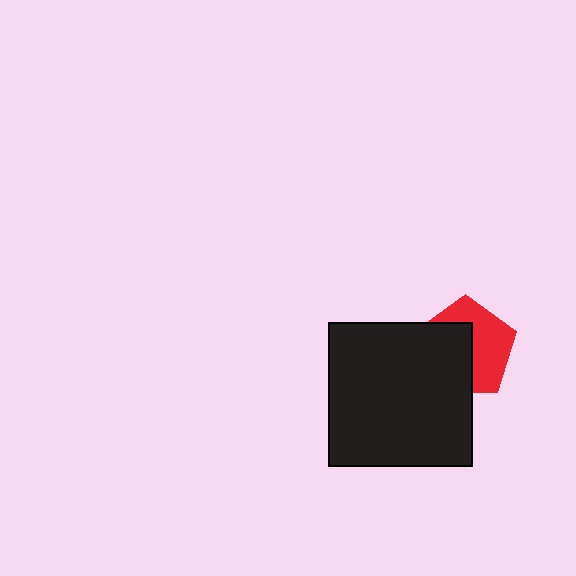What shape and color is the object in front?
The object in front is a black square.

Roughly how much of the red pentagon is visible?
About half of it is visible (roughly 49%).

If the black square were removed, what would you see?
You would see the complete red pentagon.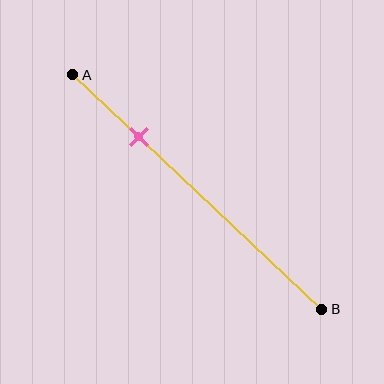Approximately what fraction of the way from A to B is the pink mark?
The pink mark is approximately 25% of the way from A to B.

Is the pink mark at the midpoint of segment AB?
No, the mark is at about 25% from A, not at the 50% midpoint.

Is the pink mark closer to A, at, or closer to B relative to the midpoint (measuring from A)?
The pink mark is closer to point A than the midpoint of segment AB.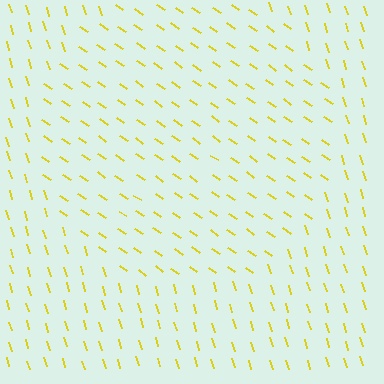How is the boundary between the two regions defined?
The boundary is defined purely by a change in line orientation (approximately 39 degrees difference). All lines are the same color and thickness.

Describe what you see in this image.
The image is filled with small yellow line segments. A circle region in the image has lines oriented differently from the surrounding lines, creating a visible texture boundary.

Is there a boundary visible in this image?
Yes, there is a texture boundary formed by a change in line orientation.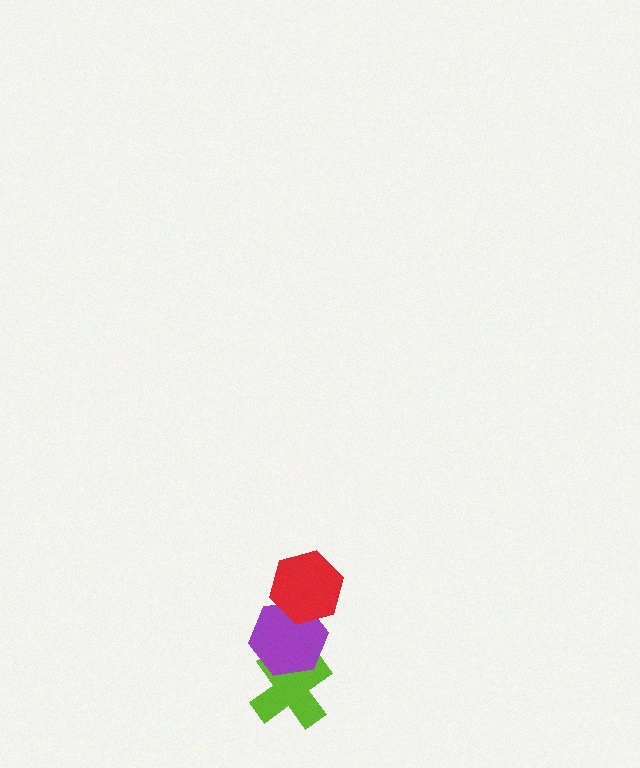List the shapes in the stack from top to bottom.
From top to bottom: the red hexagon, the purple hexagon, the lime cross.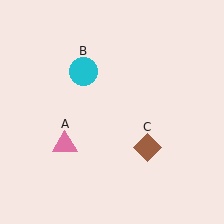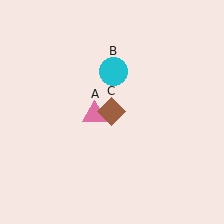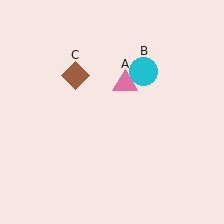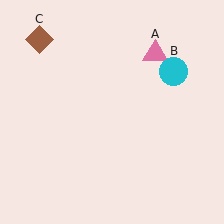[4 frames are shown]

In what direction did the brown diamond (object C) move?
The brown diamond (object C) moved up and to the left.